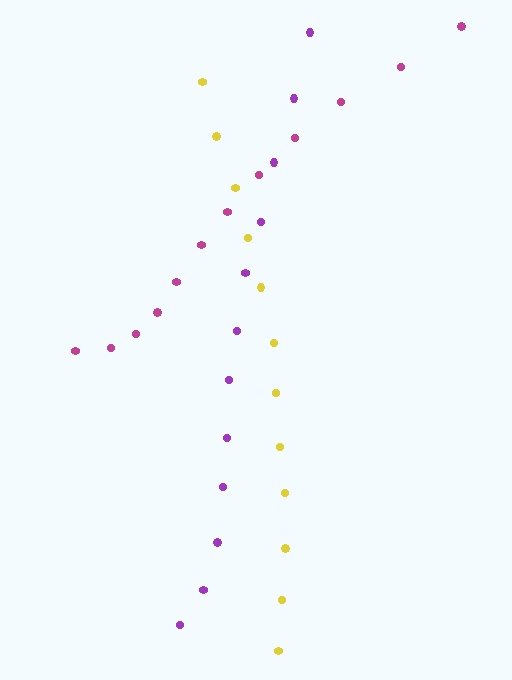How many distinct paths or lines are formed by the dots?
There are 3 distinct paths.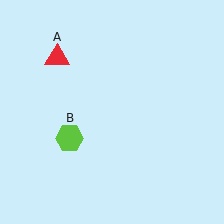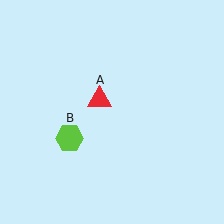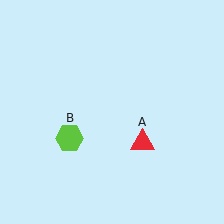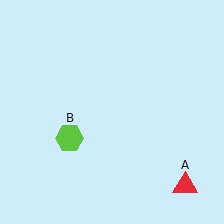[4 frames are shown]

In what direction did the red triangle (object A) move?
The red triangle (object A) moved down and to the right.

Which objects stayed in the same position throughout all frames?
Lime hexagon (object B) remained stationary.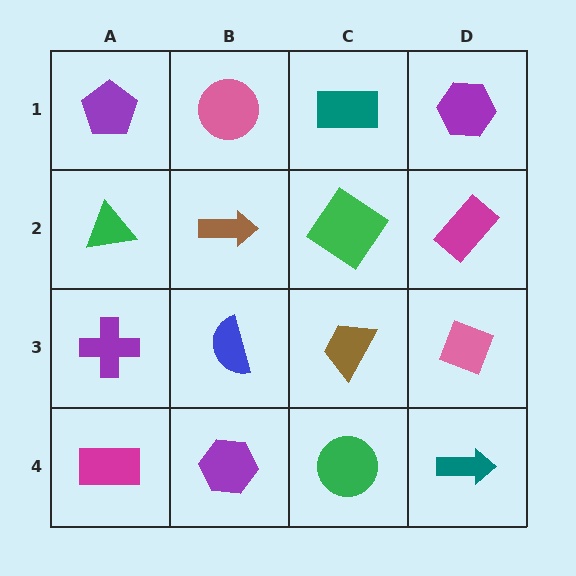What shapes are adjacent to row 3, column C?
A green diamond (row 2, column C), a green circle (row 4, column C), a blue semicircle (row 3, column B), a pink diamond (row 3, column D).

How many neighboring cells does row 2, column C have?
4.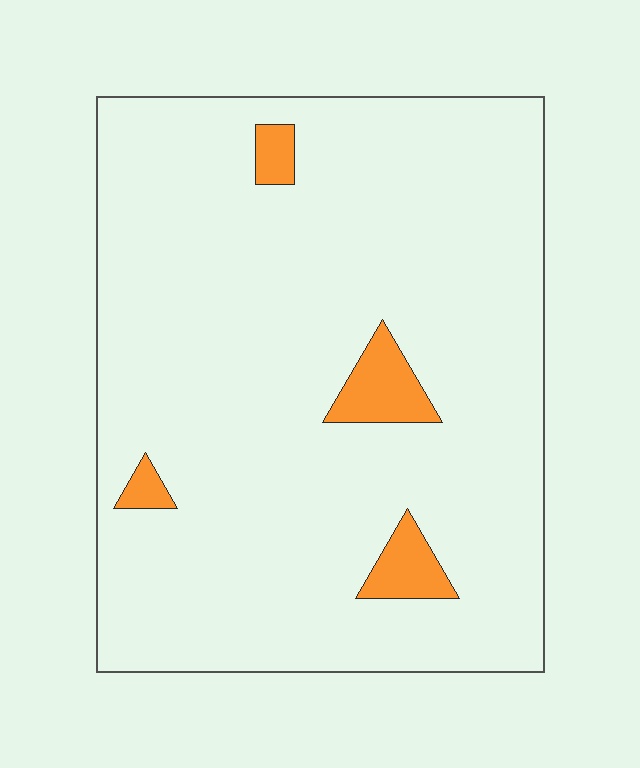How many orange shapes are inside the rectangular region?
4.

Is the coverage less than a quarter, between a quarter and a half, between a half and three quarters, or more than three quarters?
Less than a quarter.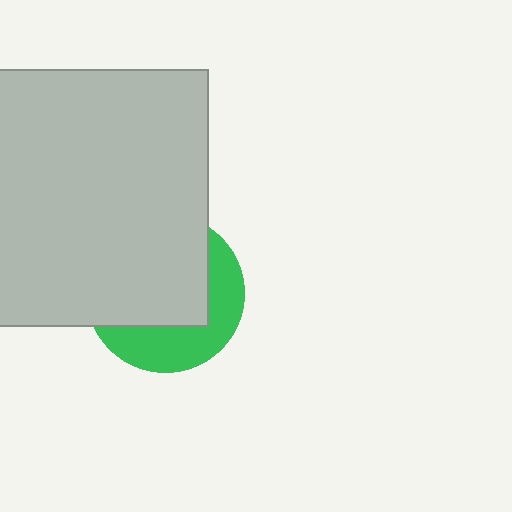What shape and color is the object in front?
The object in front is a light gray rectangle.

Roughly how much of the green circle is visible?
A small part of it is visible (roughly 38%).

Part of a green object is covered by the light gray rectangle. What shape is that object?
It is a circle.